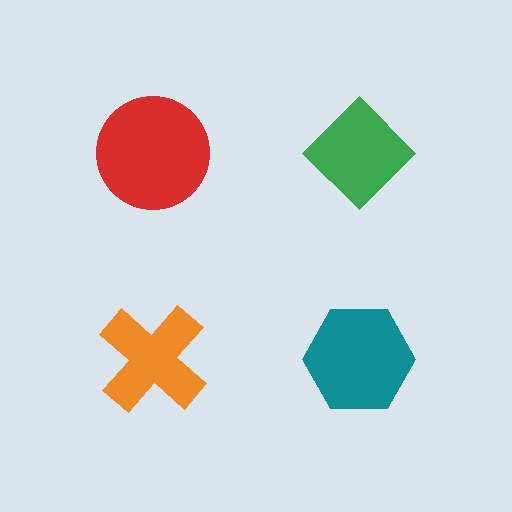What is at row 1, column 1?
A red circle.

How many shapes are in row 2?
2 shapes.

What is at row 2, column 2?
A teal hexagon.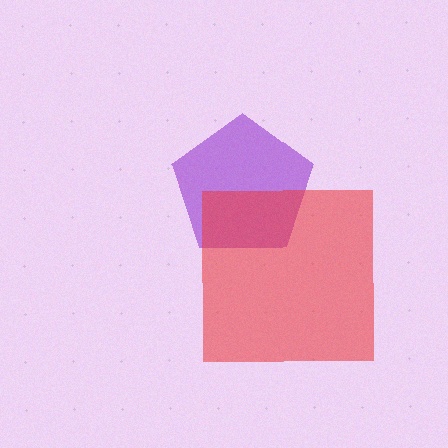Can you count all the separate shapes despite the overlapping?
Yes, there are 2 separate shapes.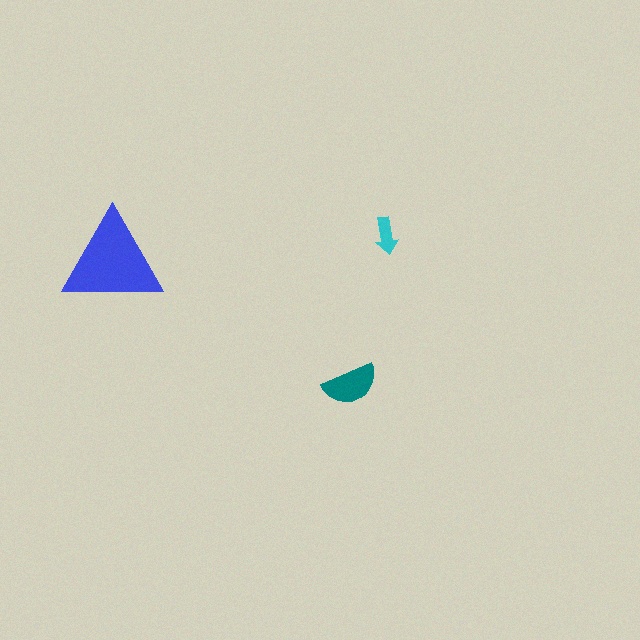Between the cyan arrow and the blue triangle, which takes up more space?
The blue triangle.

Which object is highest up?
The cyan arrow is topmost.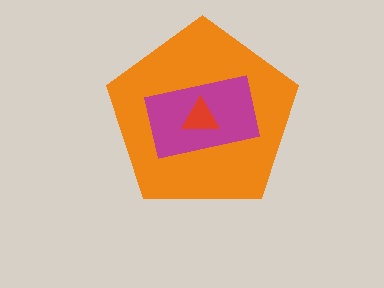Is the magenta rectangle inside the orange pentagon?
Yes.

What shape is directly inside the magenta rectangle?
The red triangle.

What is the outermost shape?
The orange pentagon.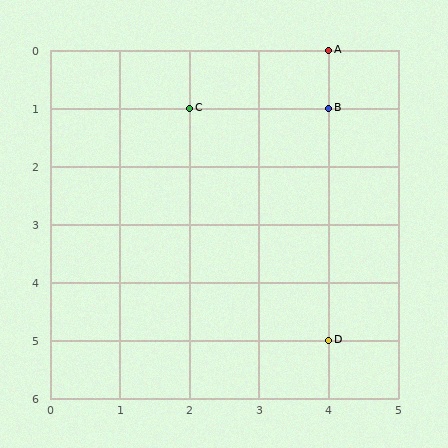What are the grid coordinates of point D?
Point D is at grid coordinates (4, 5).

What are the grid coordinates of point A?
Point A is at grid coordinates (4, 0).